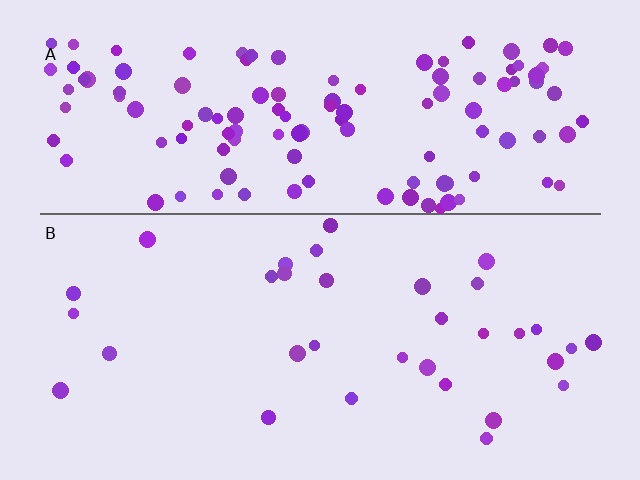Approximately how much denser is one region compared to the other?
Approximately 3.8× — region A over region B.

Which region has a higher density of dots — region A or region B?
A (the top).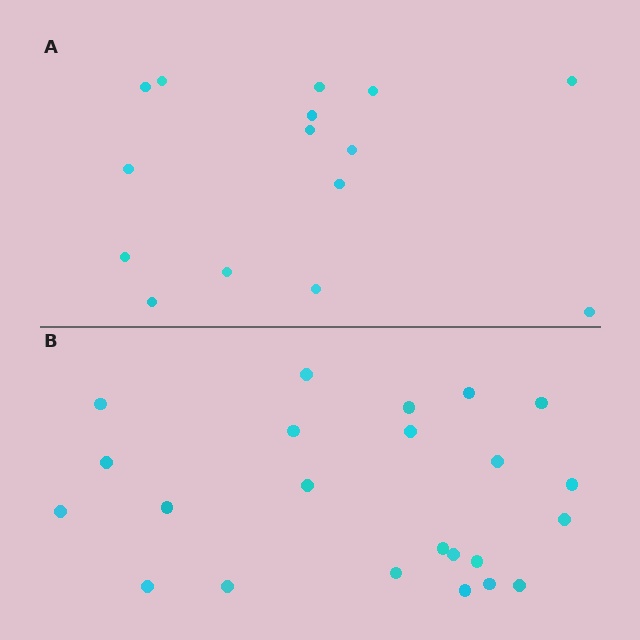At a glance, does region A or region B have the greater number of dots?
Region B (the bottom region) has more dots.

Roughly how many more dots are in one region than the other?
Region B has roughly 8 or so more dots than region A.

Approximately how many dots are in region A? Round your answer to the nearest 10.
About 20 dots. (The exact count is 15, which rounds to 20.)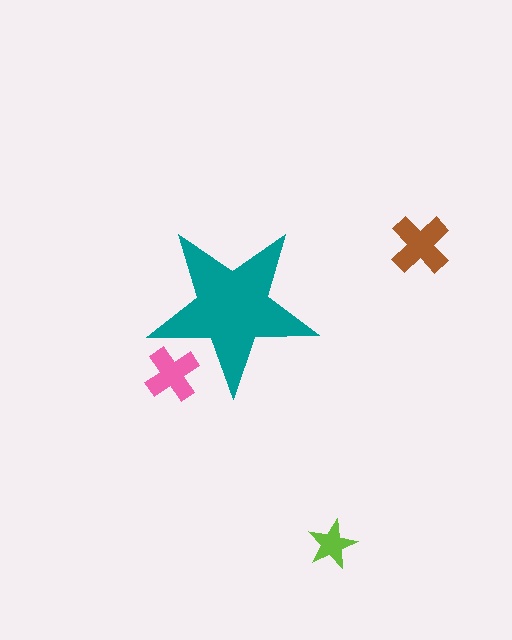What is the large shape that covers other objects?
A teal star.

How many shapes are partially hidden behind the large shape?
1 shape is partially hidden.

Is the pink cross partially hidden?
Yes, the pink cross is partially hidden behind the teal star.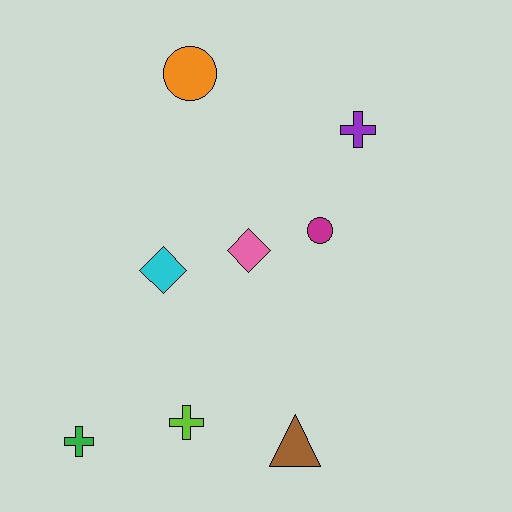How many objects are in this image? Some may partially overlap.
There are 8 objects.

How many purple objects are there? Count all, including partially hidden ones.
There is 1 purple object.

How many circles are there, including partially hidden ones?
There are 2 circles.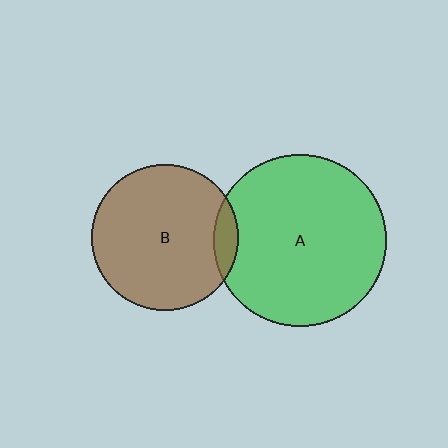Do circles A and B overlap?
Yes.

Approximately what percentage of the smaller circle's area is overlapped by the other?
Approximately 10%.